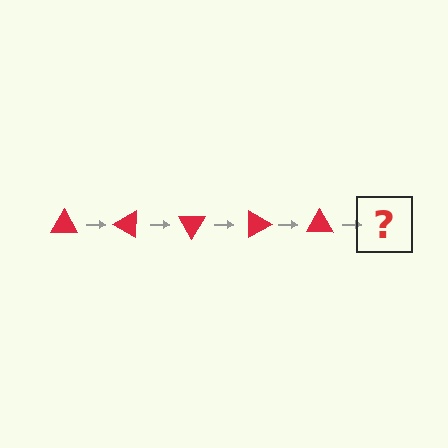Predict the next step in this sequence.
The next step is a red triangle rotated 150 degrees.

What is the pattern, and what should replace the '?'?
The pattern is that the triangle rotates 30 degrees each step. The '?' should be a red triangle rotated 150 degrees.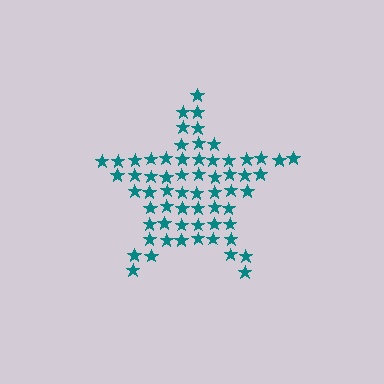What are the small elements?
The small elements are stars.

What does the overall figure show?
The overall figure shows a star.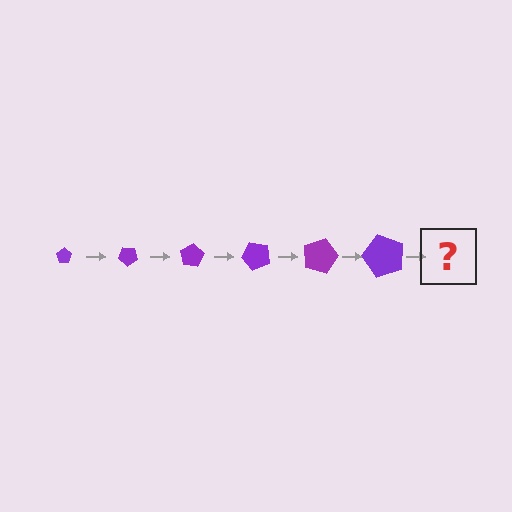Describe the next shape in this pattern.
It should be a pentagon, larger than the previous one and rotated 240 degrees from the start.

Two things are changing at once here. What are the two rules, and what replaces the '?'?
The two rules are that the pentagon grows larger each step and it rotates 40 degrees each step. The '?' should be a pentagon, larger than the previous one and rotated 240 degrees from the start.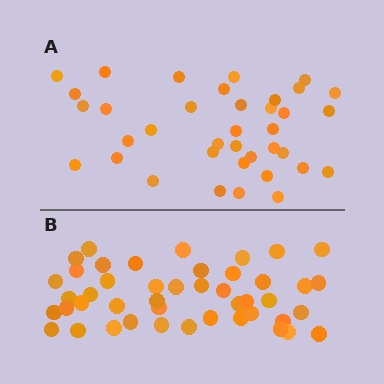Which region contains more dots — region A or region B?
Region B (the bottom region) has more dots.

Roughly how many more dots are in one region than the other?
Region B has roughly 8 or so more dots than region A.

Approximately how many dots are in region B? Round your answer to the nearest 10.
About 40 dots. (The exact count is 45, which rounds to 40.)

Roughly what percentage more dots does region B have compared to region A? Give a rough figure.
About 20% more.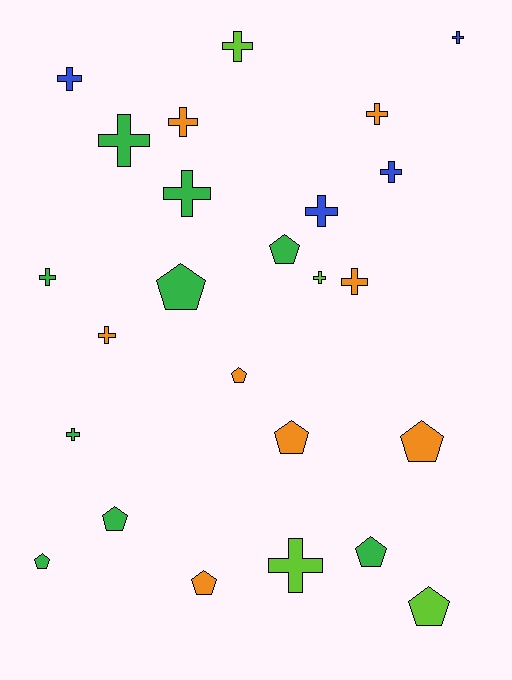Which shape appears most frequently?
Cross, with 15 objects.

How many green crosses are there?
There are 4 green crosses.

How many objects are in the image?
There are 25 objects.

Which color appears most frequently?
Green, with 9 objects.